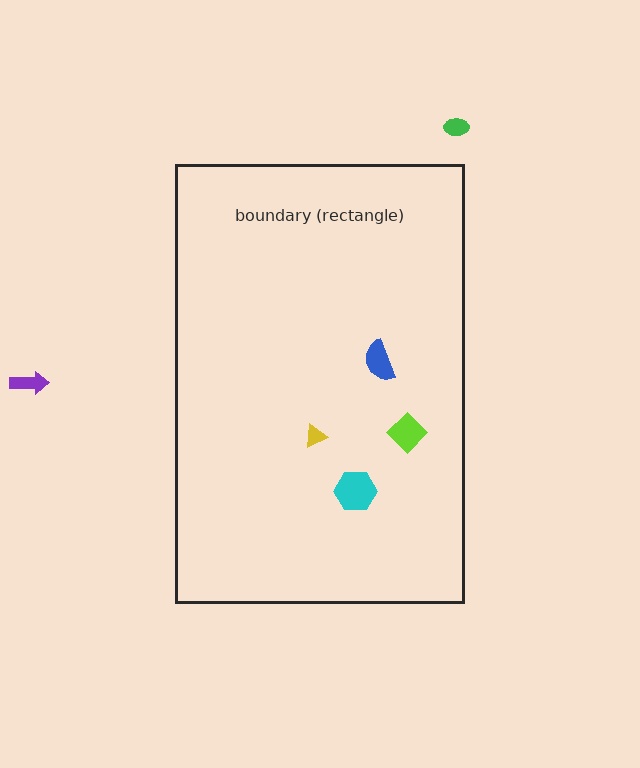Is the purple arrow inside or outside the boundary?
Outside.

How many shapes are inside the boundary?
4 inside, 2 outside.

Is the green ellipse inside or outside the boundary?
Outside.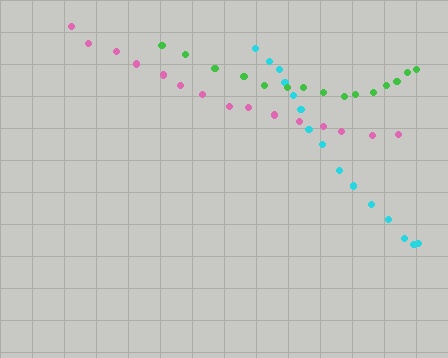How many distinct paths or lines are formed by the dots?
There are 3 distinct paths.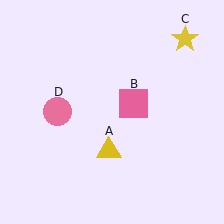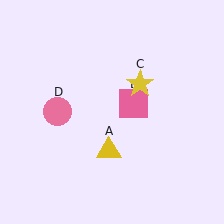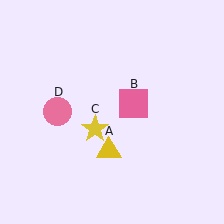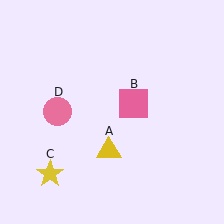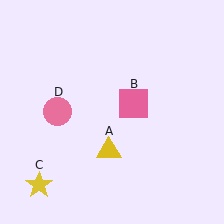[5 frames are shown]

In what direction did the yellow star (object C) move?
The yellow star (object C) moved down and to the left.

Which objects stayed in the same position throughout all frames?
Yellow triangle (object A) and pink square (object B) and pink circle (object D) remained stationary.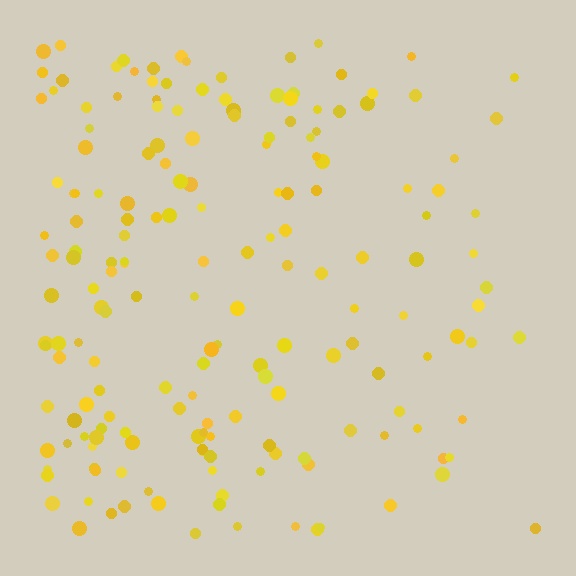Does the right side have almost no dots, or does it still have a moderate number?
Still a moderate number, just noticeably fewer than the left.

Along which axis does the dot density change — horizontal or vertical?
Horizontal.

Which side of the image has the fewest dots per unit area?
The right.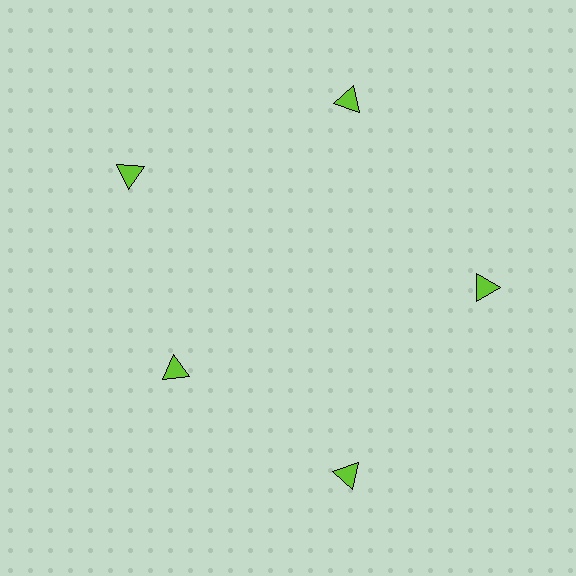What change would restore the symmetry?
The symmetry would be restored by moving it outward, back onto the ring so that all 5 triangles sit at equal angles and equal distance from the center.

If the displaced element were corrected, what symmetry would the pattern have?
It would have 5-fold rotational symmetry — the pattern would map onto itself every 72 degrees.